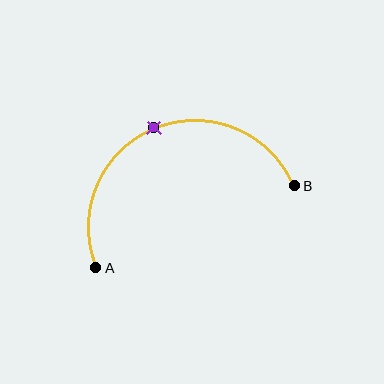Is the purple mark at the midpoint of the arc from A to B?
Yes. The purple mark lies on the arc at equal arc-length from both A and B — it is the arc midpoint.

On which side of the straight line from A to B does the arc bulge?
The arc bulges above the straight line connecting A and B.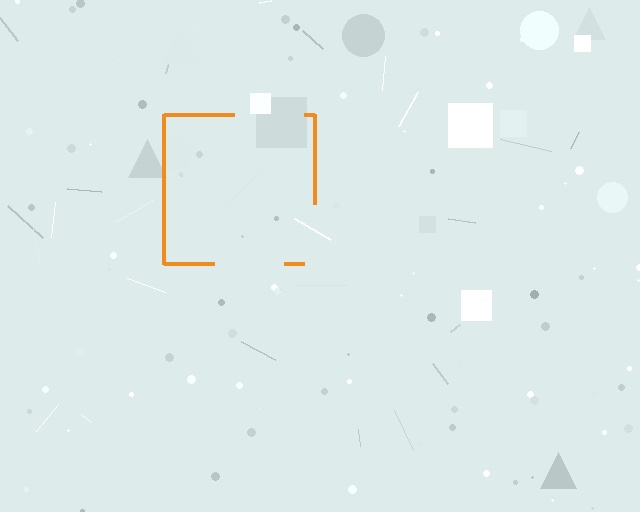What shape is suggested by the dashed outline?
The dashed outline suggests a square.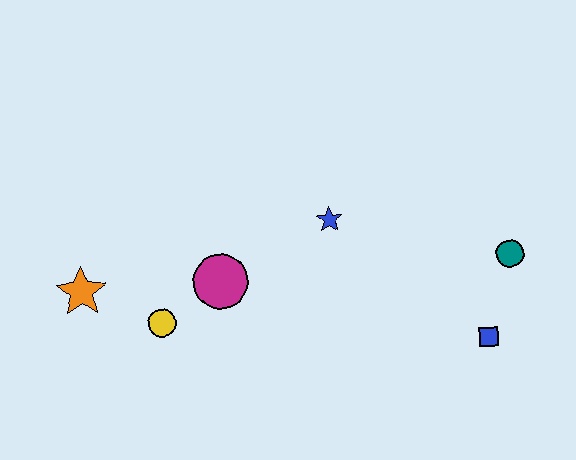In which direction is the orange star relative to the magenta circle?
The orange star is to the left of the magenta circle.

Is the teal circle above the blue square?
Yes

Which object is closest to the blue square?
The teal circle is closest to the blue square.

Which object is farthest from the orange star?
The teal circle is farthest from the orange star.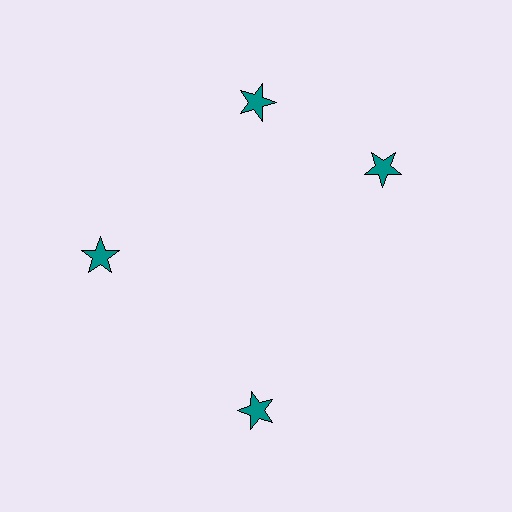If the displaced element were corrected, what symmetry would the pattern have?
It would have 4-fold rotational symmetry — the pattern would map onto itself every 90 degrees.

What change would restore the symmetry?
The symmetry would be restored by rotating it back into even spacing with its neighbors so that all 4 stars sit at equal angles and equal distance from the center.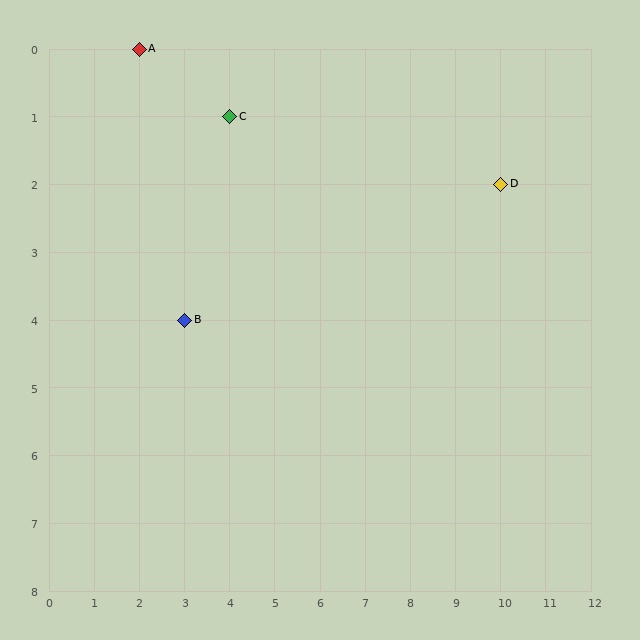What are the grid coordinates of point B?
Point B is at grid coordinates (3, 4).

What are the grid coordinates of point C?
Point C is at grid coordinates (4, 1).